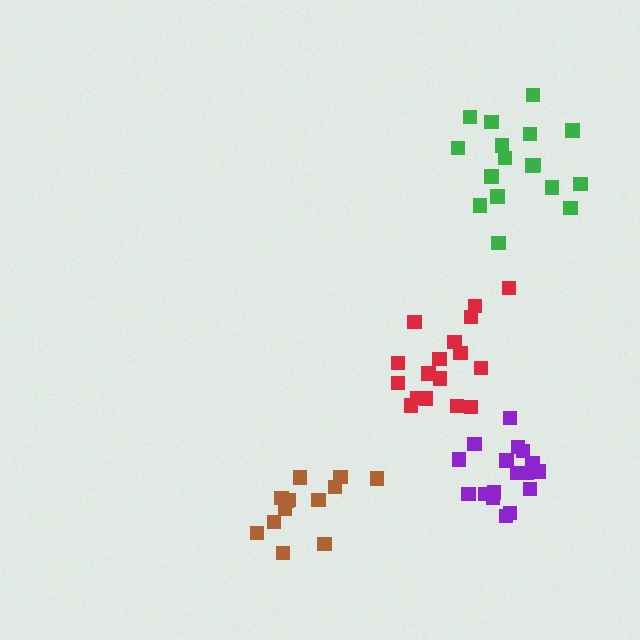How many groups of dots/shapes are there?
There are 4 groups.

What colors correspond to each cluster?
The clusters are colored: purple, green, red, brown.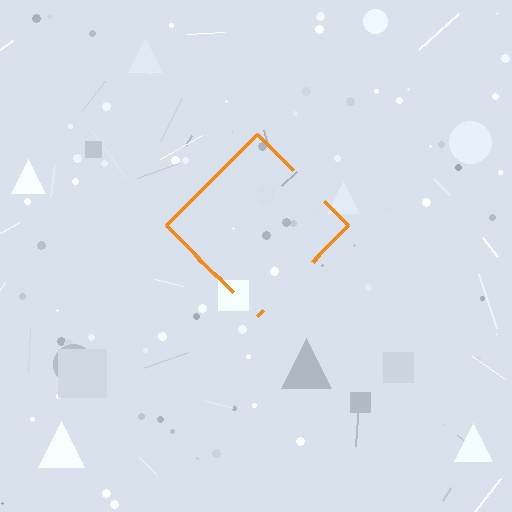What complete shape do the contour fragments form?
The contour fragments form a diamond.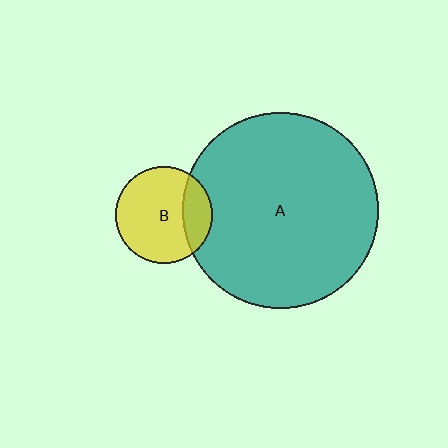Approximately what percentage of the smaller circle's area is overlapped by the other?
Approximately 20%.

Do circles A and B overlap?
Yes.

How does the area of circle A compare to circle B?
Approximately 4.1 times.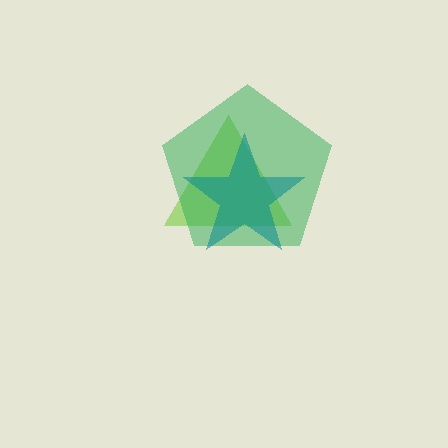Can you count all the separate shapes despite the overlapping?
Yes, there are 3 separate shapes.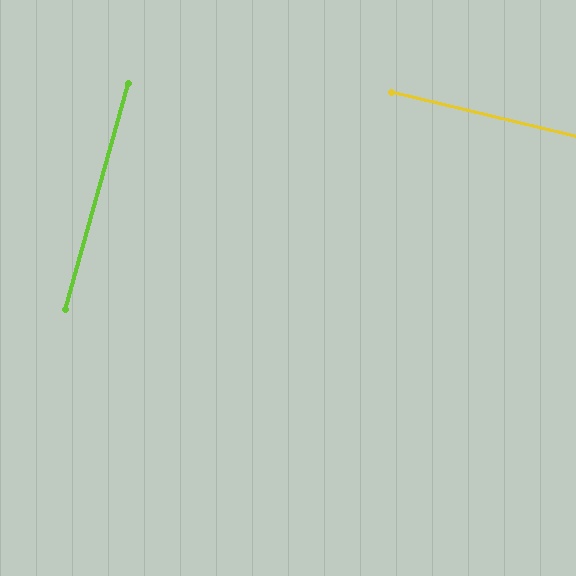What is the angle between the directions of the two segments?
Approximately 88 degrees.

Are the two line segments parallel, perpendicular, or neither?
Perpendicular — they meet at approximately 88°.